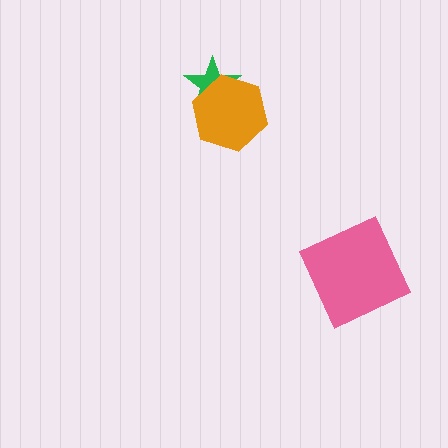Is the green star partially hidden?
Yes, it is partially covered by another shape.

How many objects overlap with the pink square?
0 objects overlap with the pink square.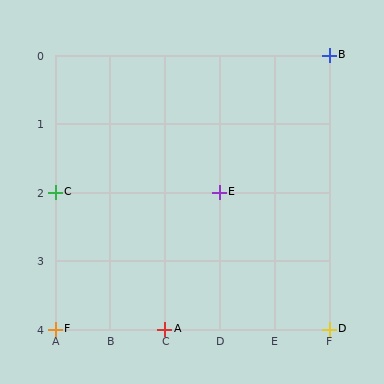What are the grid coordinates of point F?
Point F is at grid coordinates (A, 4).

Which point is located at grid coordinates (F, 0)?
Point B is at (F, 0).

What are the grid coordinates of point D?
Point D is at grid coordinates (F, 4).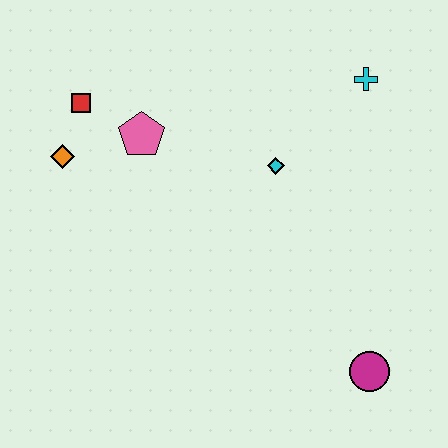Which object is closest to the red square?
The orange diamond is closest to the red square.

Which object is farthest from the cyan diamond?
The magenta circle is farthest from the cyan diamond.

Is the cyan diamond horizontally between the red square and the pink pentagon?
No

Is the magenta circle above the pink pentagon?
No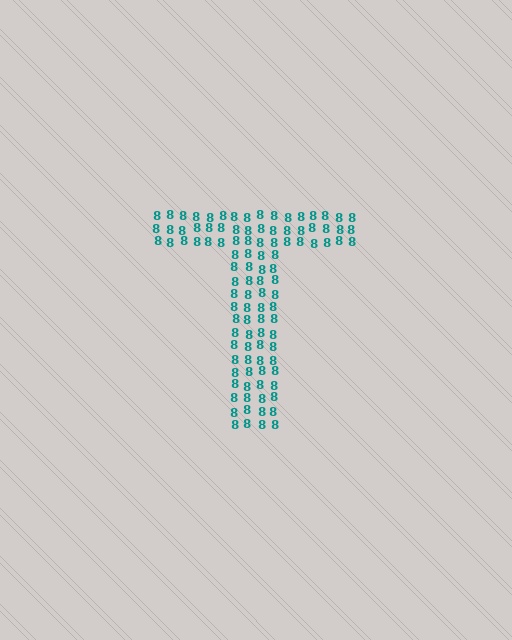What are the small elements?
The small elements are digit 8's.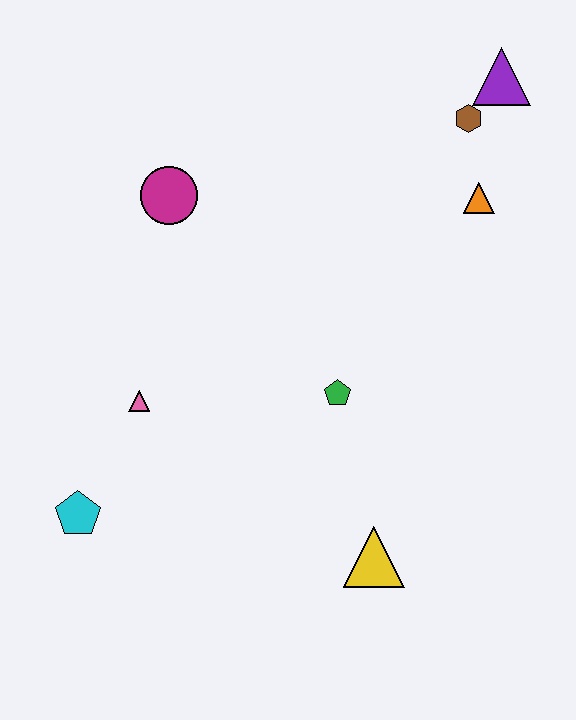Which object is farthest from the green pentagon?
The purple triangle is farthest from the green pentagon.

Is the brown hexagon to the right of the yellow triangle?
Yes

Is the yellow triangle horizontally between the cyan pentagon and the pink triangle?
No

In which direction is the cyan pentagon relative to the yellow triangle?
The cyan pentagon is to the left of the yellow triangle.